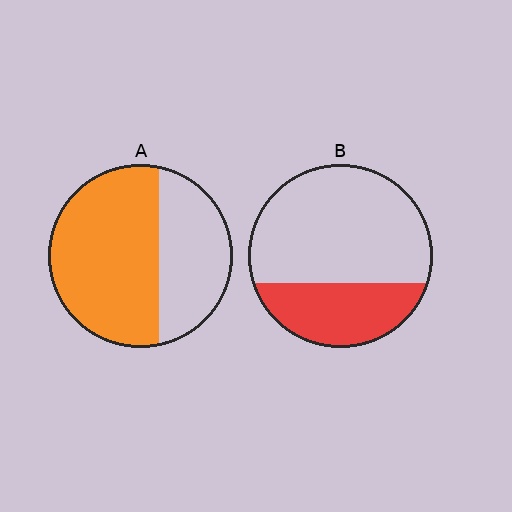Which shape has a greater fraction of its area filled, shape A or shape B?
Shape A.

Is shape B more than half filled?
No.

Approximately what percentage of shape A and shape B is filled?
A is approximately 65% and B is approximately 30%.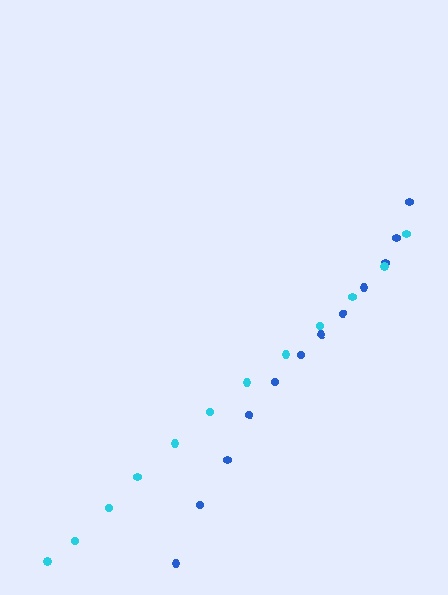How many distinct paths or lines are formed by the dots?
There are 2 distinct paths.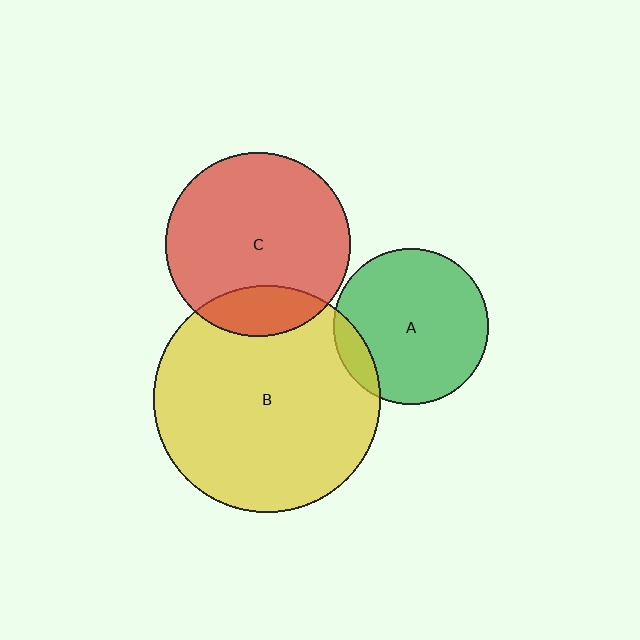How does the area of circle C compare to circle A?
Approximately 1.4 times.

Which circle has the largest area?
Circle B (yellow).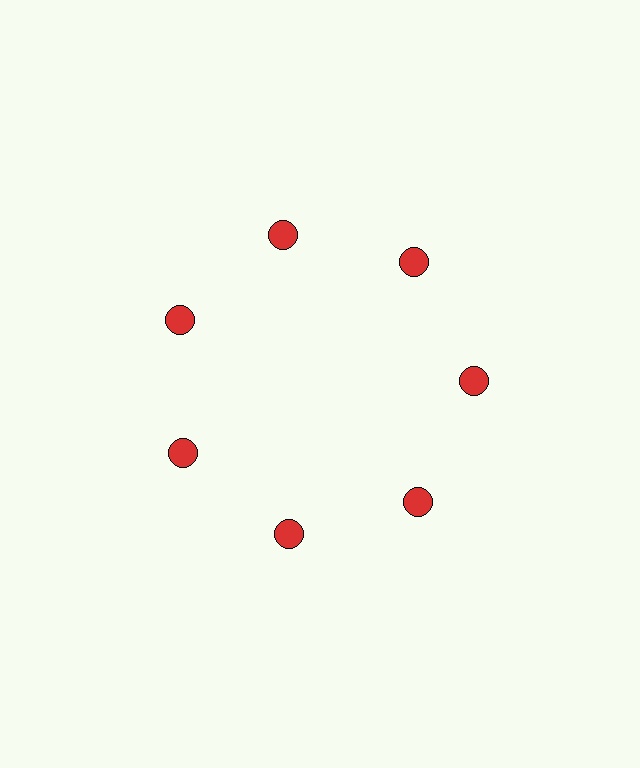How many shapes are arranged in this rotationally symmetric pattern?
There are 7 shapes, arranged in 7 groups of 1.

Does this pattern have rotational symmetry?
Yes, this pattern has 7-fold rotational symmetry. It looks the same after rotating 51 degrees around the center.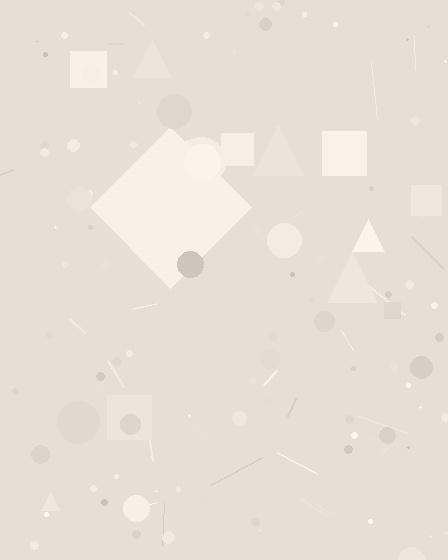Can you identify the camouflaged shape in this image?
The camouflaged shape is a diamond.